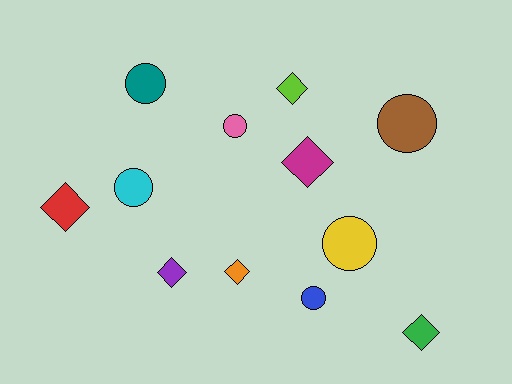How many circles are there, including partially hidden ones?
There are 6 circles.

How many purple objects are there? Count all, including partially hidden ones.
There is 1 purple object.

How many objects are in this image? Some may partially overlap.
There are 12 objects.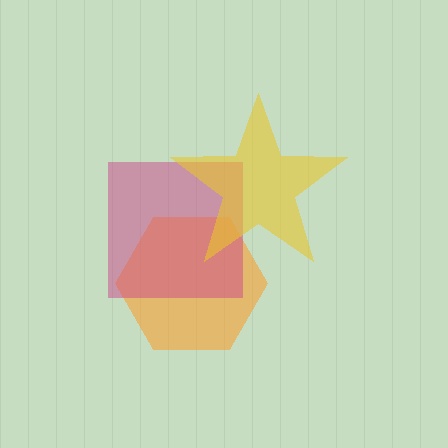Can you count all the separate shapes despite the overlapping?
Yes, there are 3 separate shapes.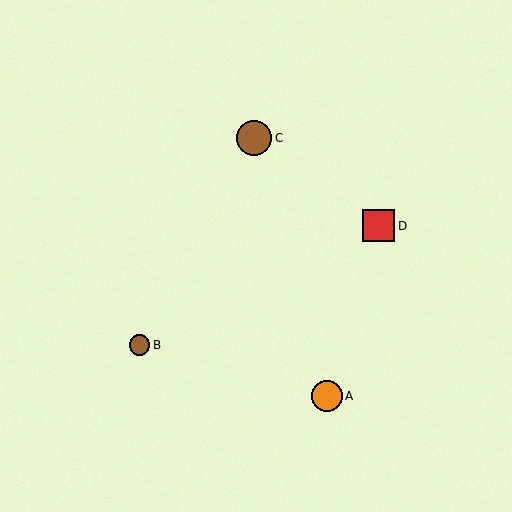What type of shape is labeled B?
Shape B is a brown circle.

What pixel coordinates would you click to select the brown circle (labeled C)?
Click at (254, 138) to select the brown circle C.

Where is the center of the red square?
The center of the red square is at (379, 226).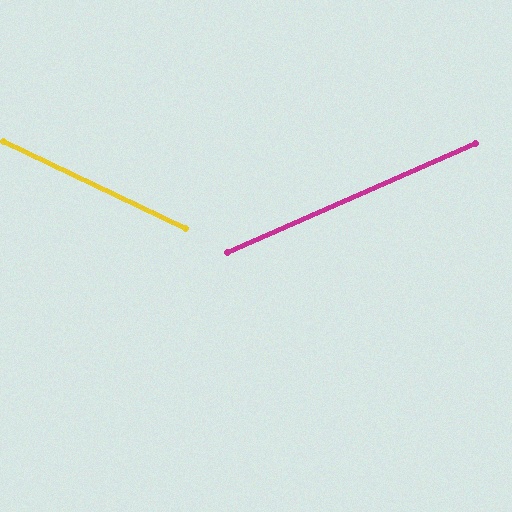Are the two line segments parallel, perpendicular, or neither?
Neither parallel nor perpendicular — they differ by about 49°.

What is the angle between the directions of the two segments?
Approximately 49 degrees.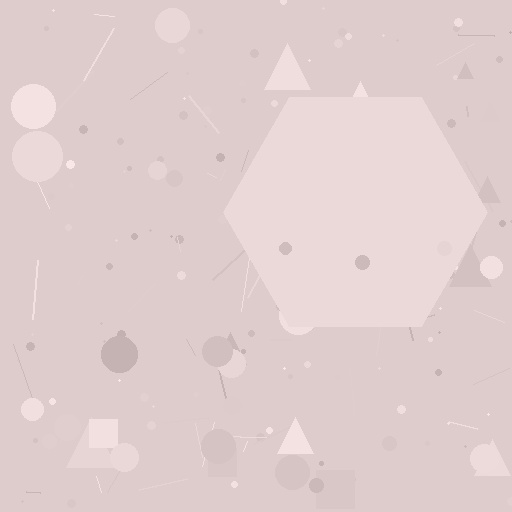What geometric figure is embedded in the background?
A hexagon is embedded in the background.